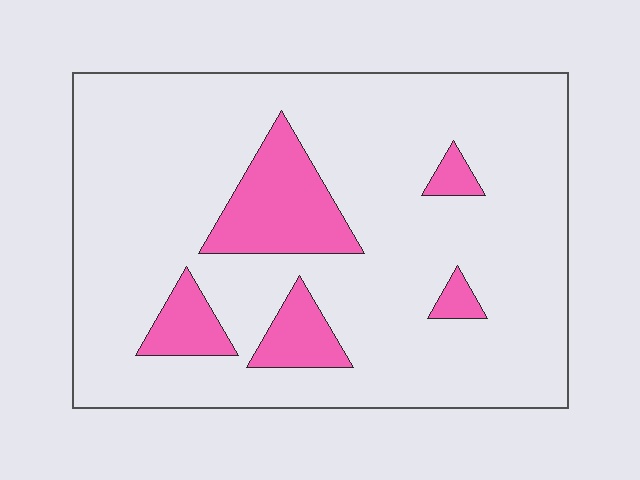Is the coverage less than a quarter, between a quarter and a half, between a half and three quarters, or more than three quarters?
Less than a quarter.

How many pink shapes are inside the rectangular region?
5.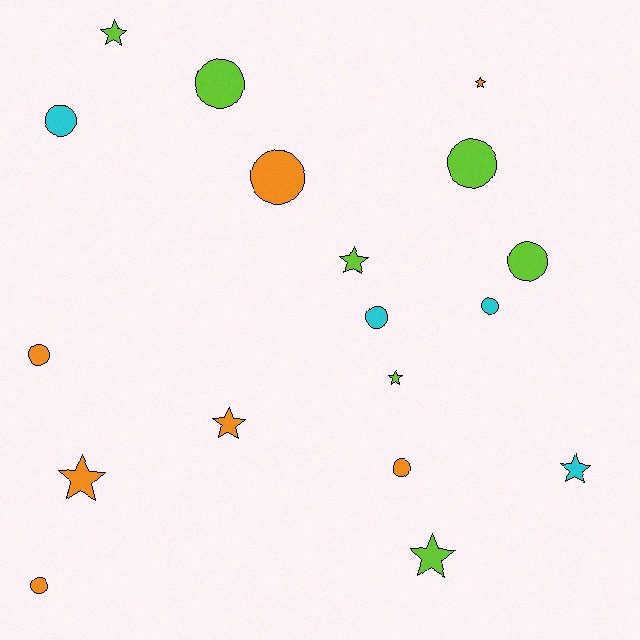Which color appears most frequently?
Lime, with 7 objects.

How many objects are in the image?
There are 18 objects.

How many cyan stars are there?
There is 1 cyan star.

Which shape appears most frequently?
Circle, with 10 objects.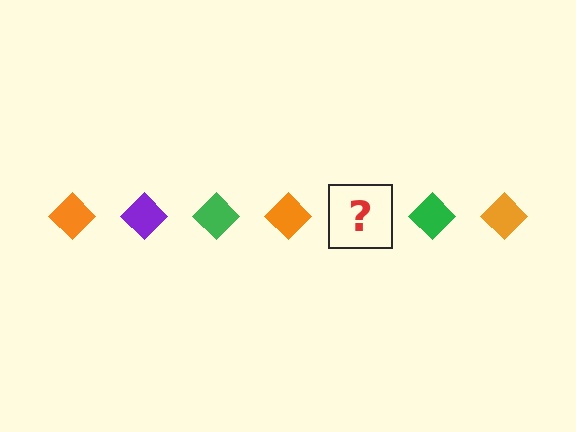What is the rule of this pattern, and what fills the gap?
The rule is that the pattern cycles through orange, purple, green diamonds. The gap should be filled with a purple diamond.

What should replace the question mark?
The question mark should be replaced with a purple diamond.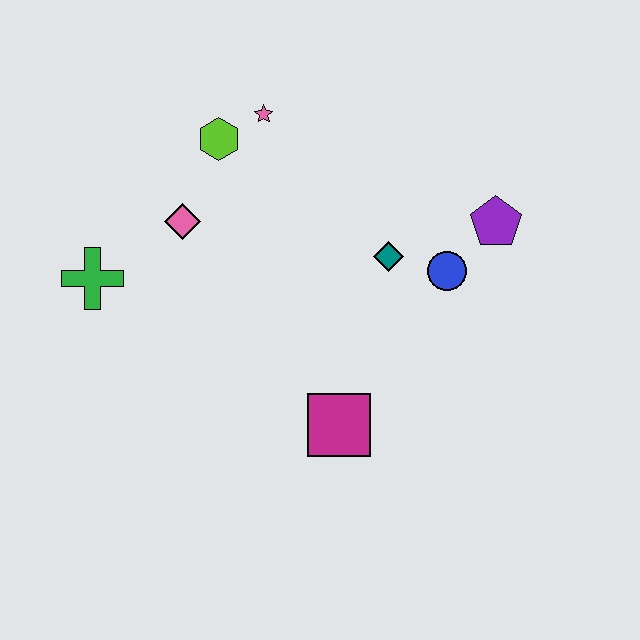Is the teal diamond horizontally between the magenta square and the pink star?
No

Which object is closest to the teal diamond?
The blue circle is closest to the teal diamond.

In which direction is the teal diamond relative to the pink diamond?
The teal diamond is to the right of the pink diamond.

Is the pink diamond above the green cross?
Yes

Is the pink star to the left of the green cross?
No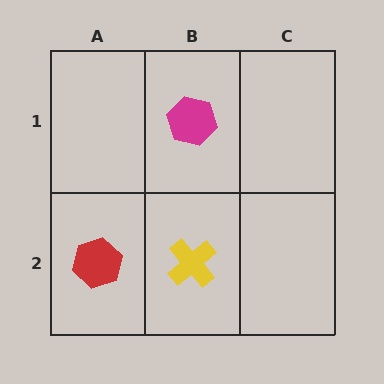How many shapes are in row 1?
1 shape.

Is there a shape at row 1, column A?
No, that cell is empty.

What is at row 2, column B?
A yellow cross.